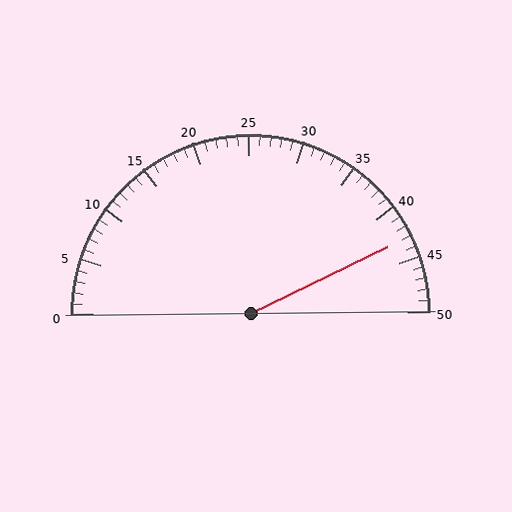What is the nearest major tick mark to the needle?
The nearest major tick mark is 45.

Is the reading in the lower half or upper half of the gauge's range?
The reading is in the upper half of the range (0 to 50).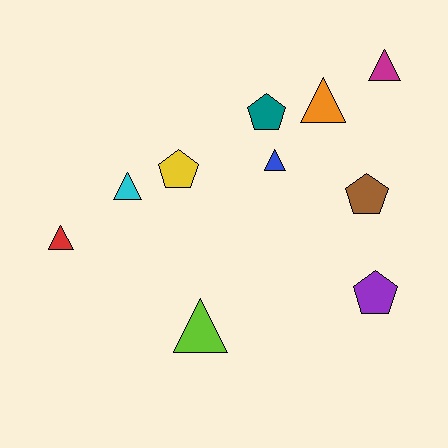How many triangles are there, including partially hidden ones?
There are 6 triangles.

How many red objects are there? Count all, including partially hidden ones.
There is 1 red object.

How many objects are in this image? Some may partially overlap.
There are 10 objects.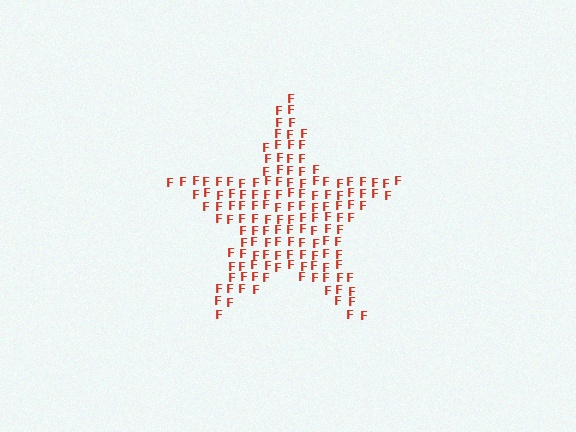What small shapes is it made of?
It is made of small letter F's.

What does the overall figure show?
The overall figure shows a star.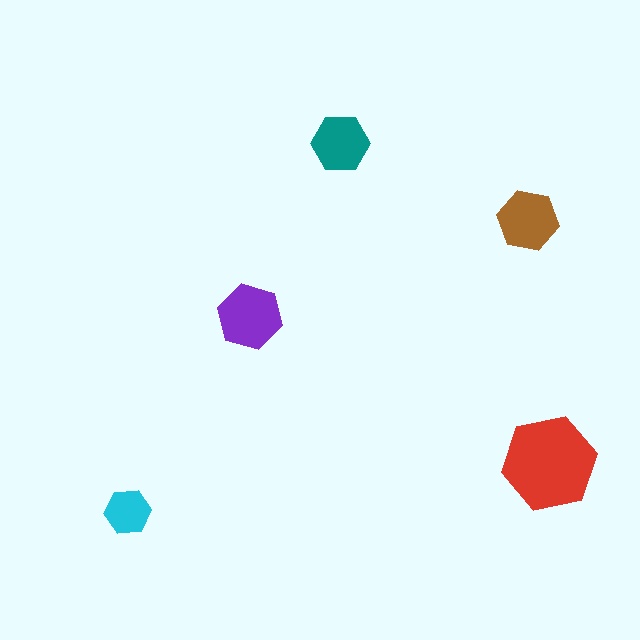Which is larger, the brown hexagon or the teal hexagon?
The brown one.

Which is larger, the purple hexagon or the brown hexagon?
The purple one.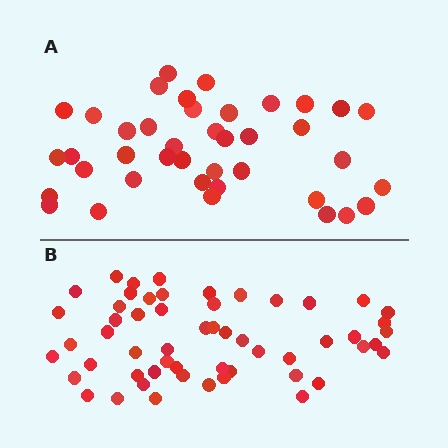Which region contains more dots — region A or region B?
Region B (the bottom region) has more dots.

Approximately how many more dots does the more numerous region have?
Region B has approximately 15 more dots than region A.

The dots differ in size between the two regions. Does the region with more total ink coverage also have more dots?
No. Region A has more total ink coverage because its dots are larger, but region B actually contains more individual dots. Total area can be misleading — the number of items is what matters here.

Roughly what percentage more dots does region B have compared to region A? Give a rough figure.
About 40% more.